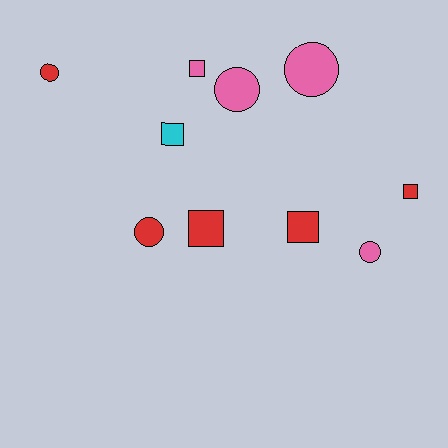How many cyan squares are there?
There is 1 cyan square.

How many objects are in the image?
There are 10 objects.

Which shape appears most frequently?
Circle, with 5 objects.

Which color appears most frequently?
Red, with 5 objects.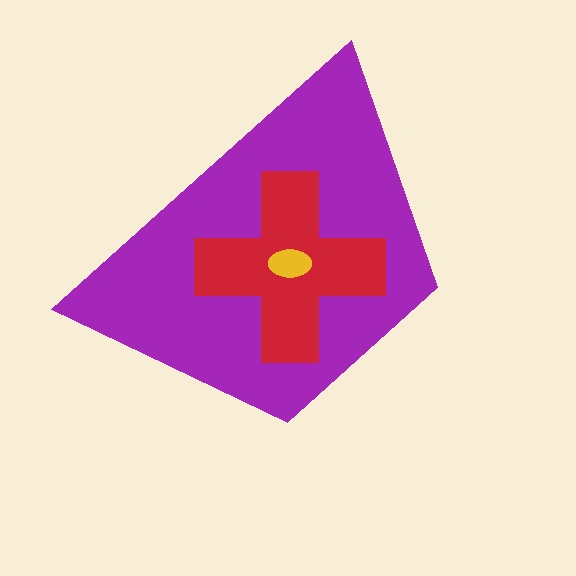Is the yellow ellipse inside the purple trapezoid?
Yes.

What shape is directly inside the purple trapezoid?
The red cross.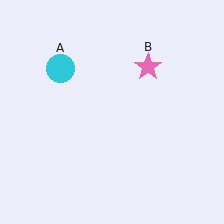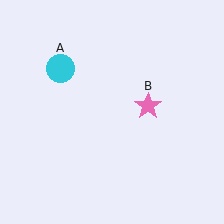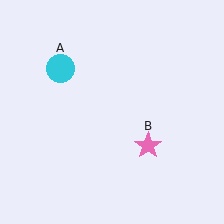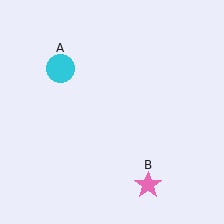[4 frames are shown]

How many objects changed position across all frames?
1 object changed position: pink star (object B).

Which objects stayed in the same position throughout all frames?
Cyan circle (object A) remained stationary.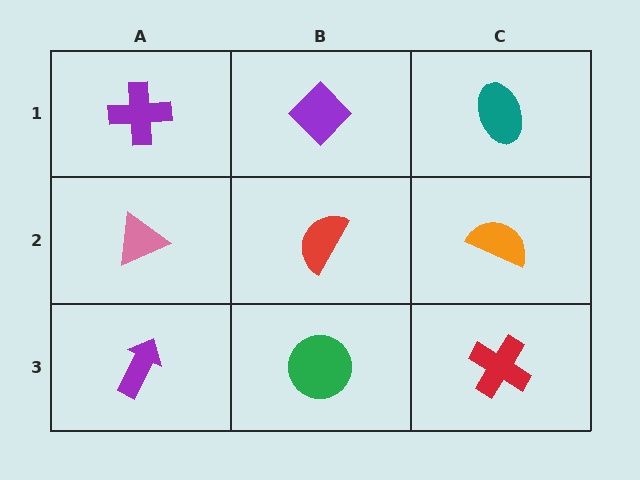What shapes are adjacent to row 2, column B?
A purple diamond (row 1, column B), a green circle (row 3, column B), a pink triangle (row 2, column A), an orange semicircle (row 2, column C).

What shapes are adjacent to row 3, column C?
An orange semicircle (row 2, column C), a green circle (row 3, column B).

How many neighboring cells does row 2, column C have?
3.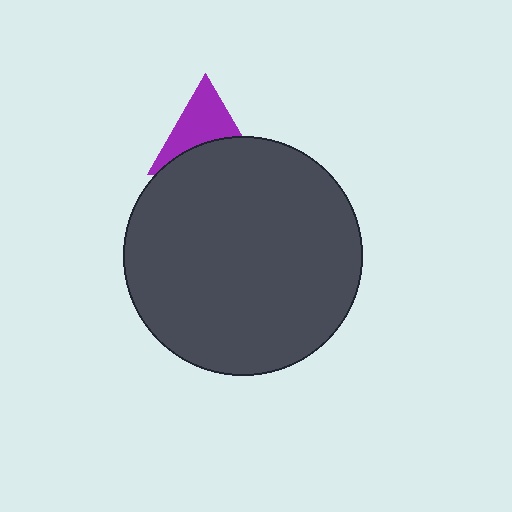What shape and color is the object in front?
The object in front is a dark gray circle.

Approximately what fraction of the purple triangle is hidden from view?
Roughly 47% of the purple triangle is hidden behind the dark gray circle.